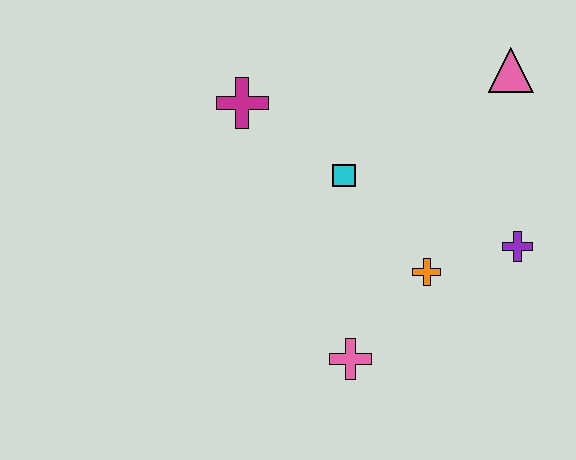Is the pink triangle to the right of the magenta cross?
Yes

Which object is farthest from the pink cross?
The pink triangle is farthest from the pink cross.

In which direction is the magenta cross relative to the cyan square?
The magenta cross is to the left of the cyan square.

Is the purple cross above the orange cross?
Yes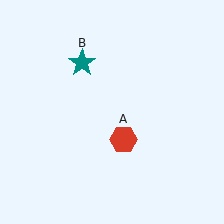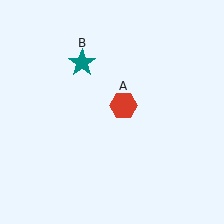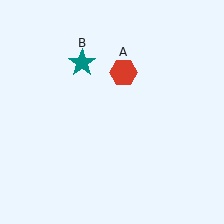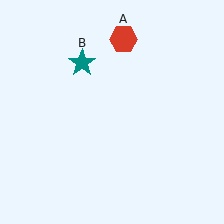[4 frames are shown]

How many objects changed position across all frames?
1 object changed position: red hexagon (object A).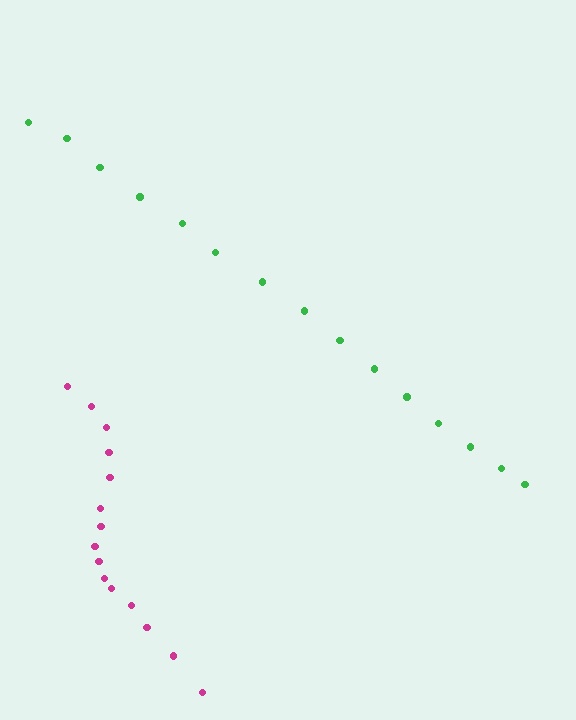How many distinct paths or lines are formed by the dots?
There are 2 distinct paths.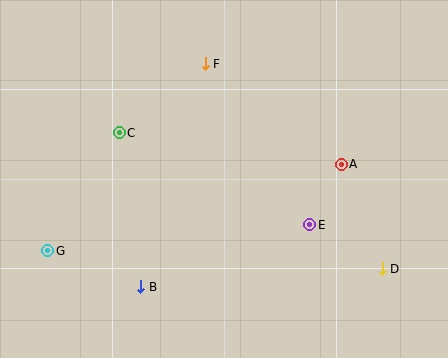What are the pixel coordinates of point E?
Point E is at (310, 225).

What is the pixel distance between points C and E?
The distance between C and E is 212 pixels.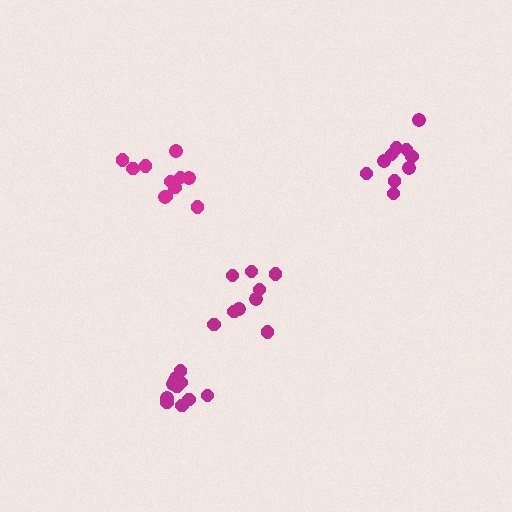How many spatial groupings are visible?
There are 4 spatial groupings.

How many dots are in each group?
Group 1: 11 dots, Group 2: 9 dots, Group 3: 11 dots, Group 4: 10 dots (41 total).